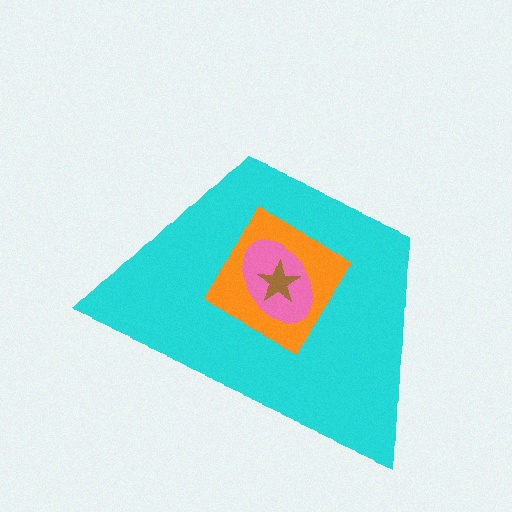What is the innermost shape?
The brown star.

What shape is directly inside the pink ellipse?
The brown star.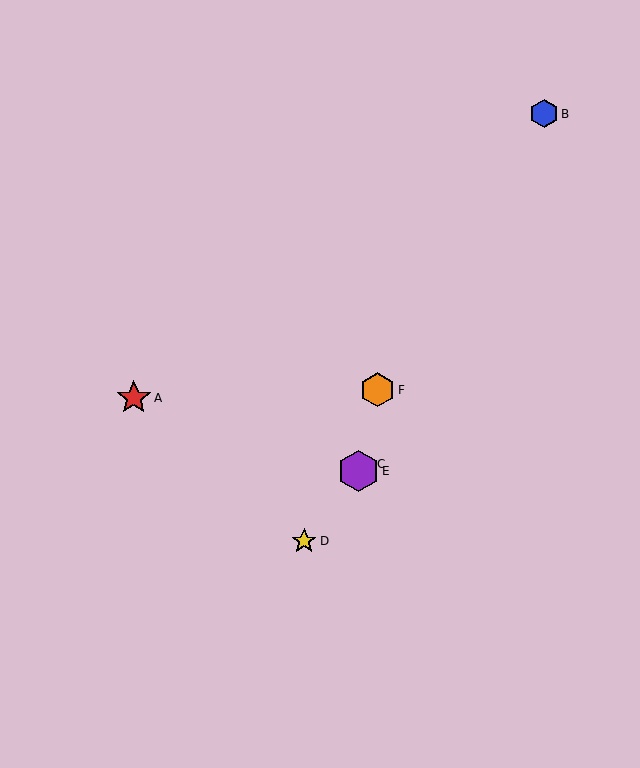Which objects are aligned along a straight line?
Objects C, D, E are aligned along a straight line.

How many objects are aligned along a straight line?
3 objects (C, D, E) are aligned along a straight line.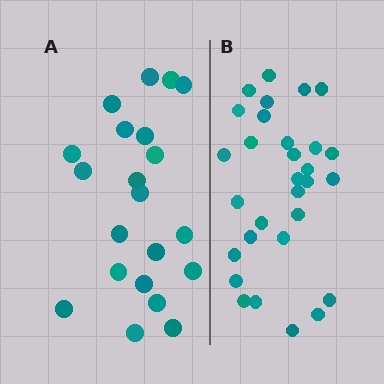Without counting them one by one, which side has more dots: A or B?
Region B (the right region) has more dots.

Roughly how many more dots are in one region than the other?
Region B has roughly 8 or so more dots than region A.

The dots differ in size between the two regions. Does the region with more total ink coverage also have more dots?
No. Region A has more total ink coverage because its dots are larger, but region B actually contains more individual dots. Total area can be misleading — the number of items is what matters here.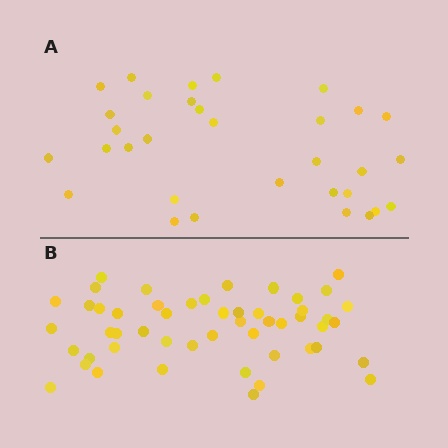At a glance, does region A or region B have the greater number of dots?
Region B (the bottom region) has more dots.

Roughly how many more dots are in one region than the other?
Region B has approximately 20 more dots than region A.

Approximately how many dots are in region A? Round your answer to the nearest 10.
About 30 dots. (The exact count is 32, which rounds to 30.)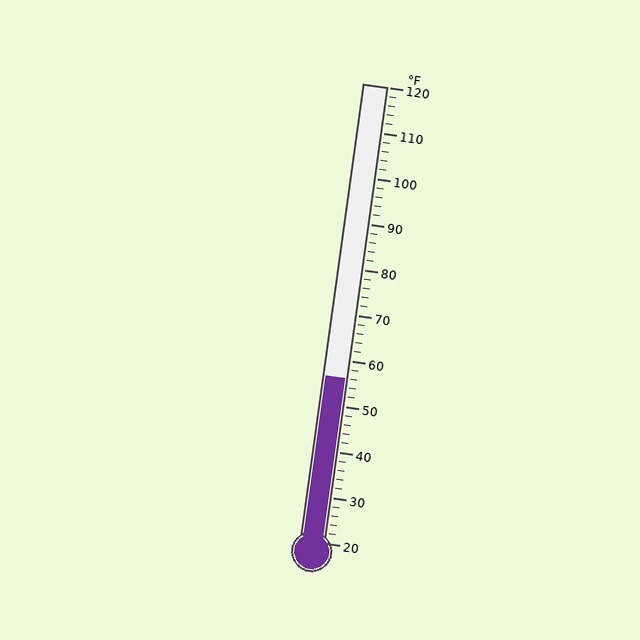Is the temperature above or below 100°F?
The temperature is below 100°F.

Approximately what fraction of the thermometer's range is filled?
The thermometer is filled to approximately 35% of its range.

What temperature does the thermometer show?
The thermometer shows approximately 56°F.